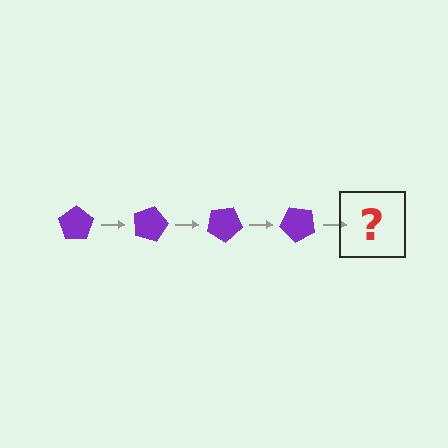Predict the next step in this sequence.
The next step is a purple pentagon rotated 60 degrees.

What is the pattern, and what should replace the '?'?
The pattern is that the pentagon rotates 15 degrees each step. The '?' should be a purple pentagon rotated 60 degrees.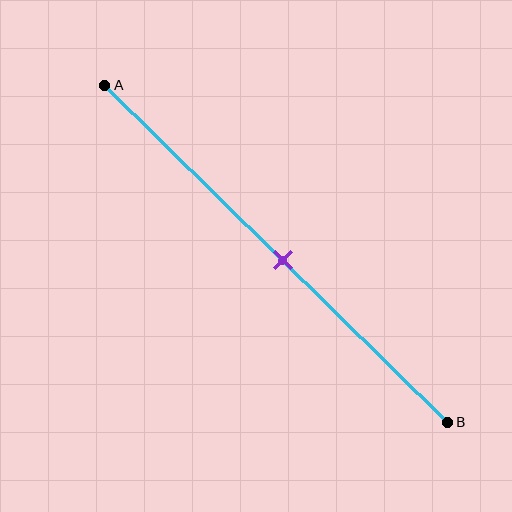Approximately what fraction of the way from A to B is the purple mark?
The purple mark is approximately 50% of the way from A to B.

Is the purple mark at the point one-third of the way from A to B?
No, the mark is at about 50% from A, not at the 33% one-third point.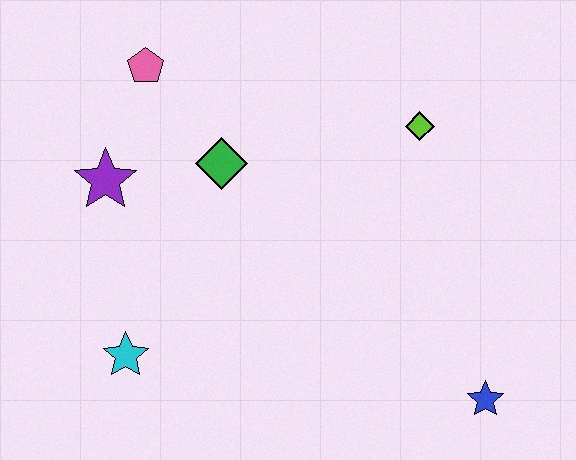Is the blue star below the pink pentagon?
Yes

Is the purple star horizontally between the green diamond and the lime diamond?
No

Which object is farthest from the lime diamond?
The cyan star is farthest from the lime diamond.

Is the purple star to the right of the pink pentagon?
No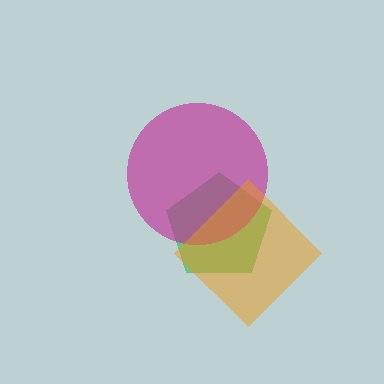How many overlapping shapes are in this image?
There are 3 overlapping shapes in the image.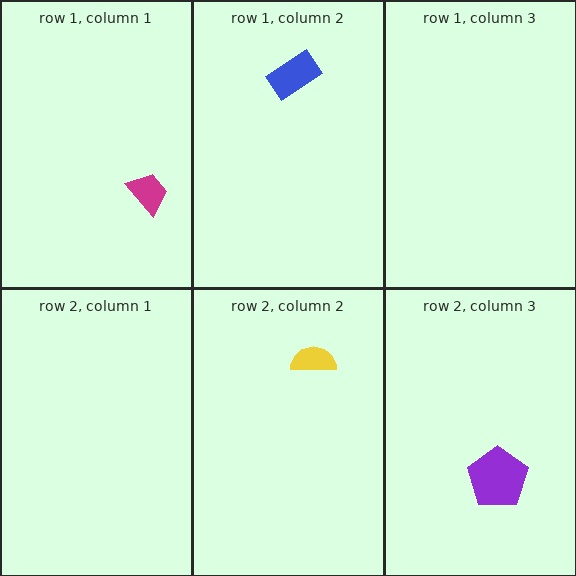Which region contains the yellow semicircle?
The row 2, column 2 region.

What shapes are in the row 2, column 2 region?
The yellow semicircle.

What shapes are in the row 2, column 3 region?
The purple pentagon.